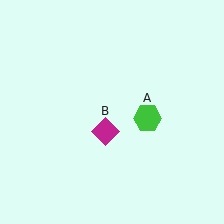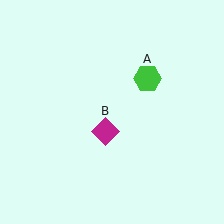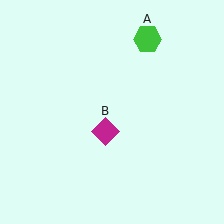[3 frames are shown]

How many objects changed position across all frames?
1 object changed position: green hexagon (object A).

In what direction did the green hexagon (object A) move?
The green hexagon (object A) moved up.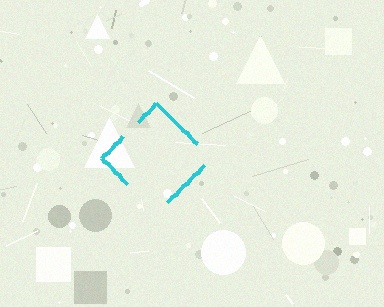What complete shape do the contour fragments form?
The contour fragments form a diamond.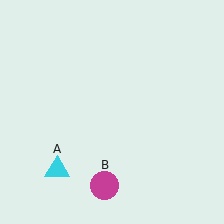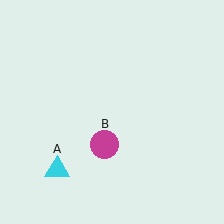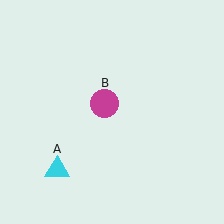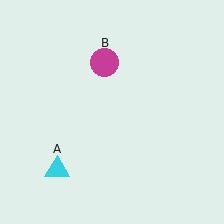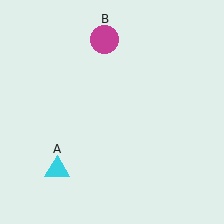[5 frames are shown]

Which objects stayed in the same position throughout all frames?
Cyan triangle (object A) remained stationary.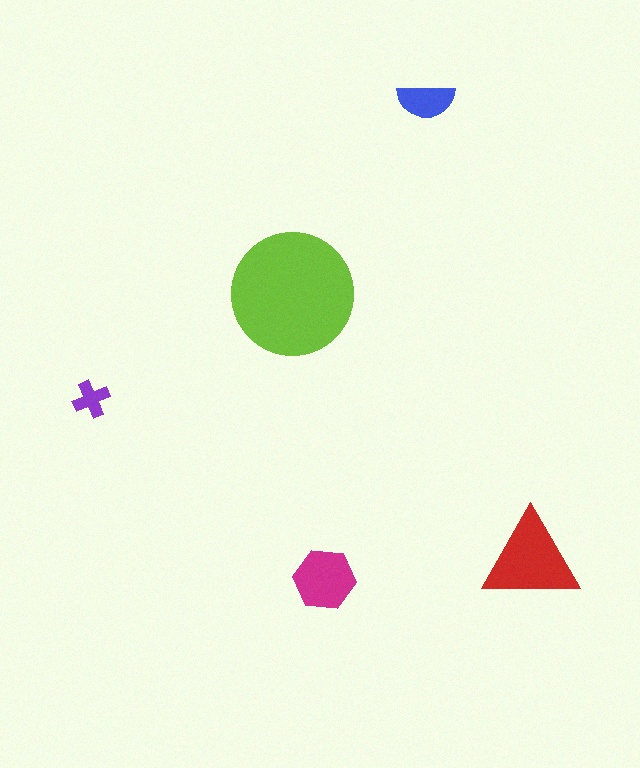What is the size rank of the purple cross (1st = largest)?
5th.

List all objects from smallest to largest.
The purple cross, the blue semicircle, the magenta hexagon, the red triangle, the lime circle.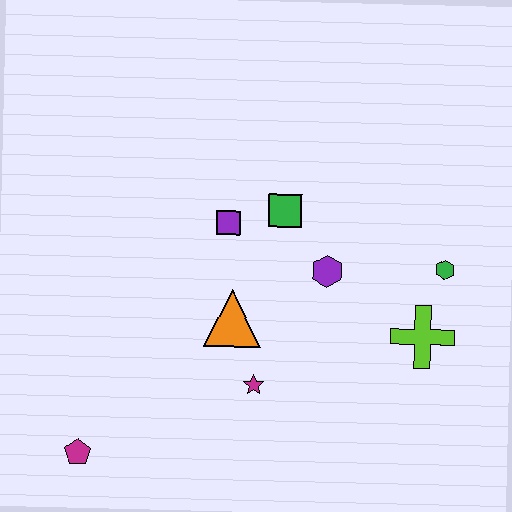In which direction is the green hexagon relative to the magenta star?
The green hexagon is to the right of the magenta star.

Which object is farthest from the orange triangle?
The green hexagon is farthest from the orange triangle.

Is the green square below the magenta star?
No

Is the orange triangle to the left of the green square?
Yes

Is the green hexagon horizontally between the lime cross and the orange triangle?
No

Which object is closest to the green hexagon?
The lime cross is closest to the green hexagon.